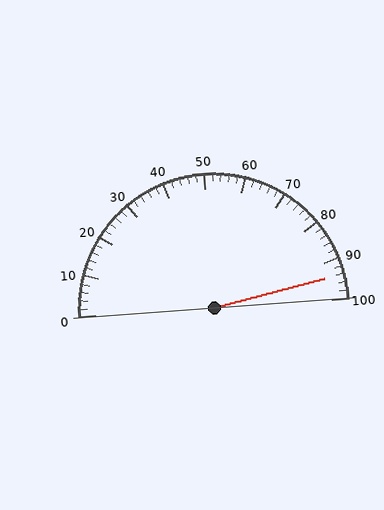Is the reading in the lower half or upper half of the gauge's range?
The reading is in the upper half of the range (0 to 100).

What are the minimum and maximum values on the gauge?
The gauge ranges from 0 to 100.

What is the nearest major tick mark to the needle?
The nearest major tick mark is 90.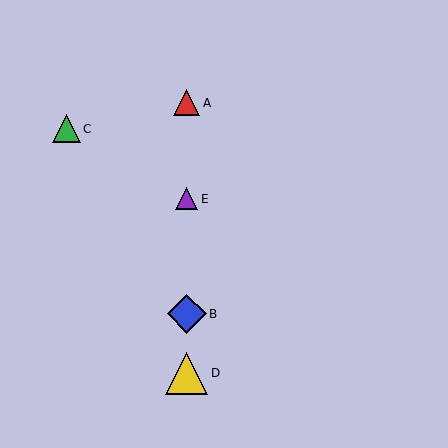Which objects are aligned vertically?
Objects A, B, D, E are aligned vertically.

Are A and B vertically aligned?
Yes, both are at x≈187.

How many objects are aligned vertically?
4 objects (A, B, D, E) are aligned vertically.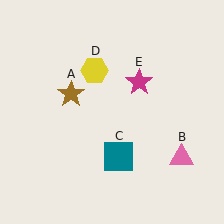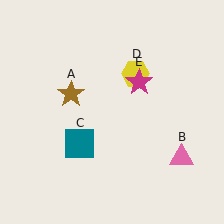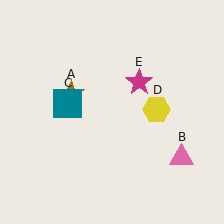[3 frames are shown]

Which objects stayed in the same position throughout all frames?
Brown star (object A) and pink triangle (object B) and magenta star (object E) remained stationary.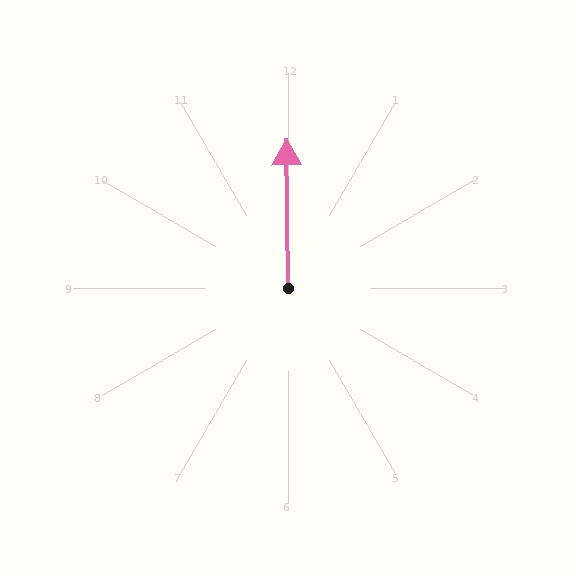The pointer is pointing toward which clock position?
Roughly 12 o'clock.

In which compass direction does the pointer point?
North.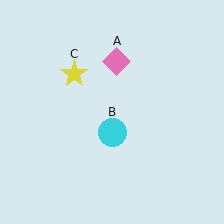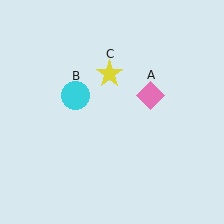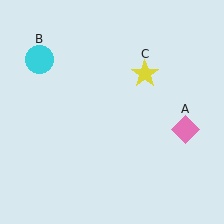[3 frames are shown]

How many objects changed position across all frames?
3 objects changed position: pink diamond (object A), cyan circle (object B), yellow star (object C).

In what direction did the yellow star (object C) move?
The yellow star (object C) moved right.